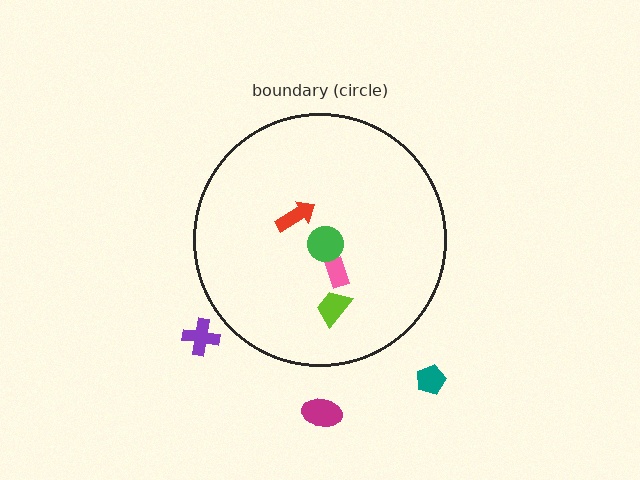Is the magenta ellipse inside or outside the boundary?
Outside.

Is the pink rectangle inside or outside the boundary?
Inside.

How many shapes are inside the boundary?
4 inside, 3 outside.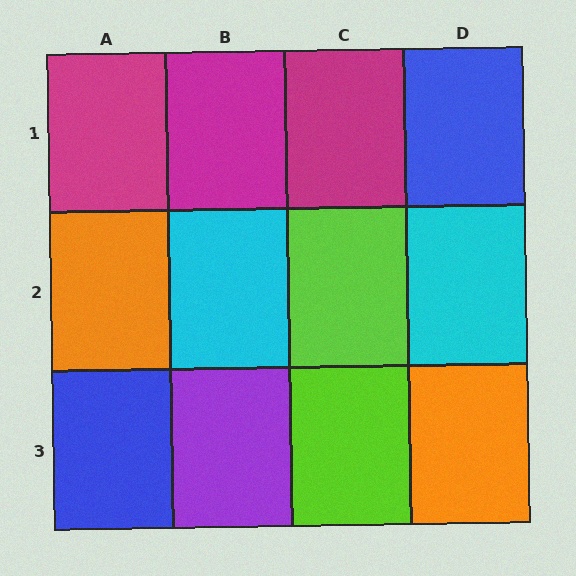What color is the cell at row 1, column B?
Magenta.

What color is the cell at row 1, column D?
Blue.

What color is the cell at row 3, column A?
Blue.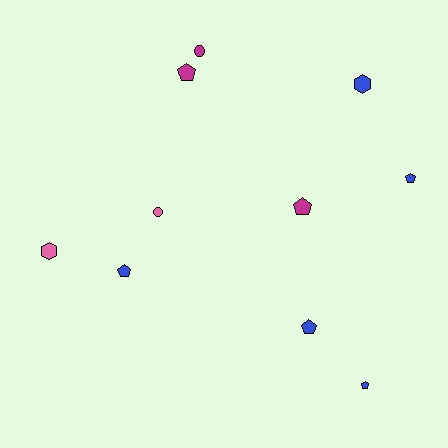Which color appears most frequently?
Blue, with 5 objects.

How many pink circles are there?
There is 1 pink circle.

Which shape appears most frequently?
Pentagon, with 6 objects.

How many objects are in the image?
There are 10 objects.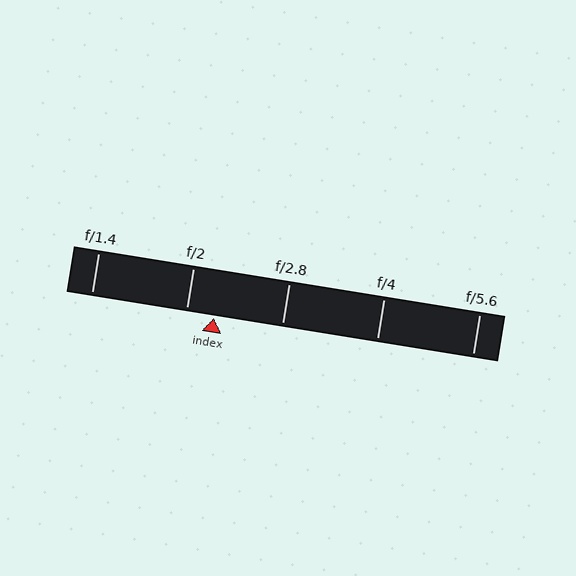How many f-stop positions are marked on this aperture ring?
There are 5 f-stop positions marked.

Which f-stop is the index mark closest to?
The index mark is closest to f/2.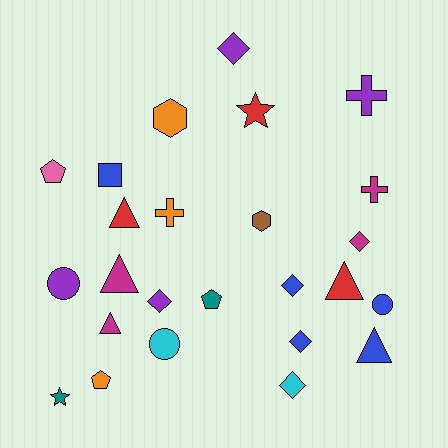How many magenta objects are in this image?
There are 4 magenta objects.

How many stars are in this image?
There are 2 stars.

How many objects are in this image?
There are 25 objects.